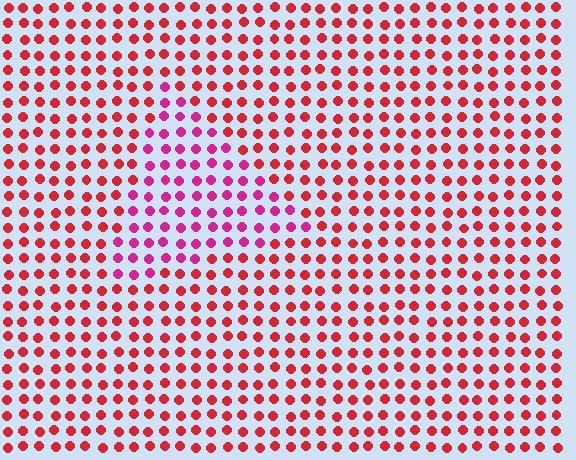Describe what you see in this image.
The image is filled with small red elements in a uniform arrangement. A triangle-shaped region is visible where the elements are tinted to a slightly different hue, forming a subtle color boundary.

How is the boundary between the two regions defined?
The boundary is defined purely by a slight shift in hue (about 33 degrees). Spacing, size, and orientation are identical on both sides.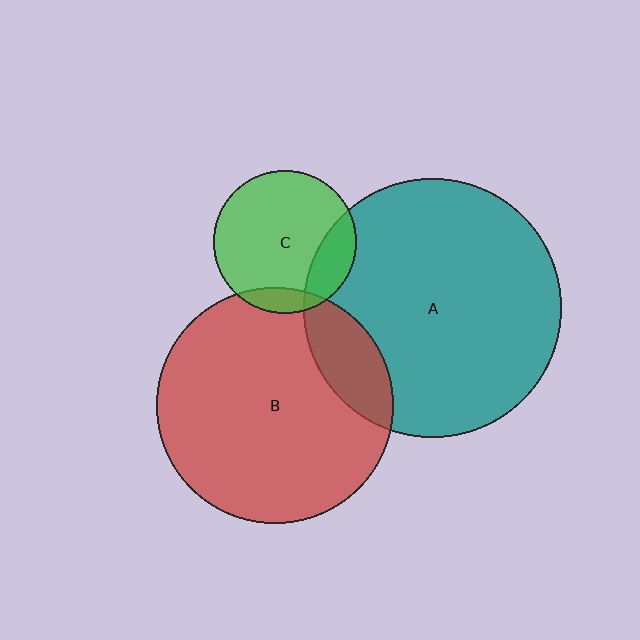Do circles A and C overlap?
Yes.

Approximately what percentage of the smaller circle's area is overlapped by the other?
Approximately 20%.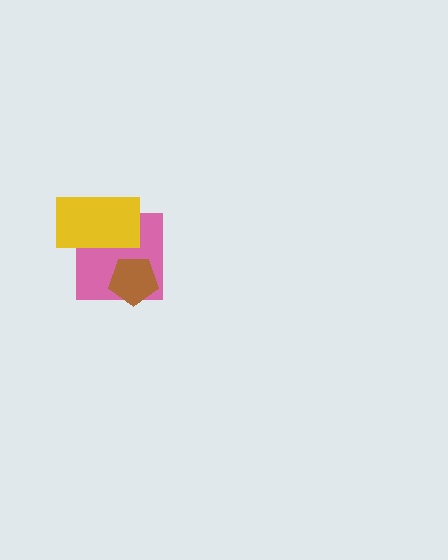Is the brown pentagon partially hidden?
No, no other shape covers it.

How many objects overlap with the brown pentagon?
1 object overlaps with the brown pentagon.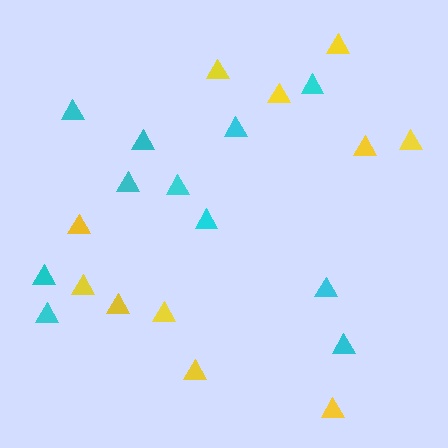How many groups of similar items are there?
There are 2 groups: one group of yellow triangles (11) and one group of cyan triangles (11).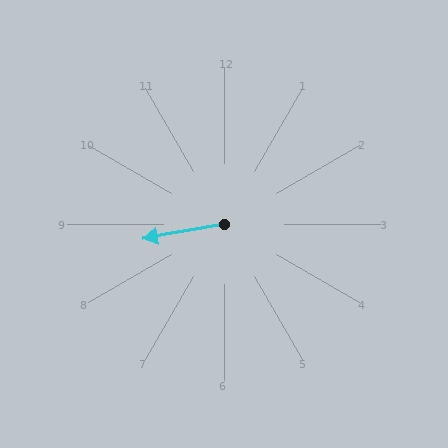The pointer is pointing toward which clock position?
Roughly 9 o'clock.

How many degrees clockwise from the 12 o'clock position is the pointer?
Approximately 260 degrees.